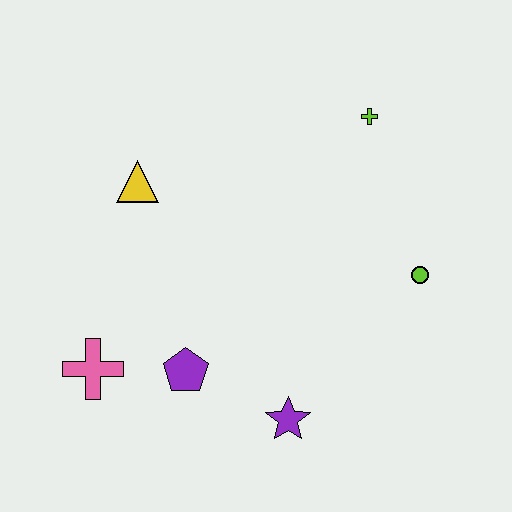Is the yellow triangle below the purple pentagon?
No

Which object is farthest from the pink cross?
The lime cross is farthest from the pink cross.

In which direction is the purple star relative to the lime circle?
The purple star is below the lime circle.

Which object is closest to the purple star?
The purple pentagon is closest to the purple star.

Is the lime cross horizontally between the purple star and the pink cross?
No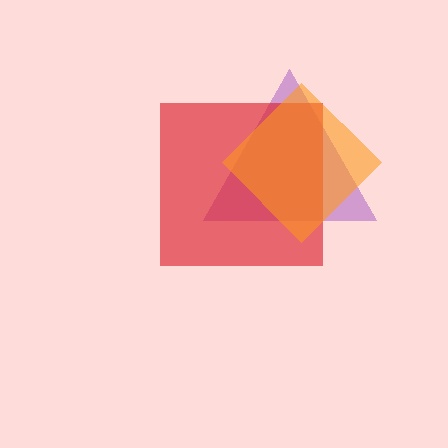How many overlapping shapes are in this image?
There are 3 overlapping shapes in the image.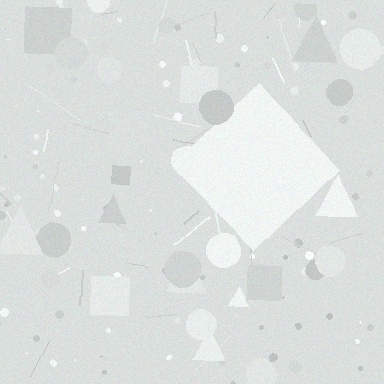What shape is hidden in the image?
A diamond is hidden in the image.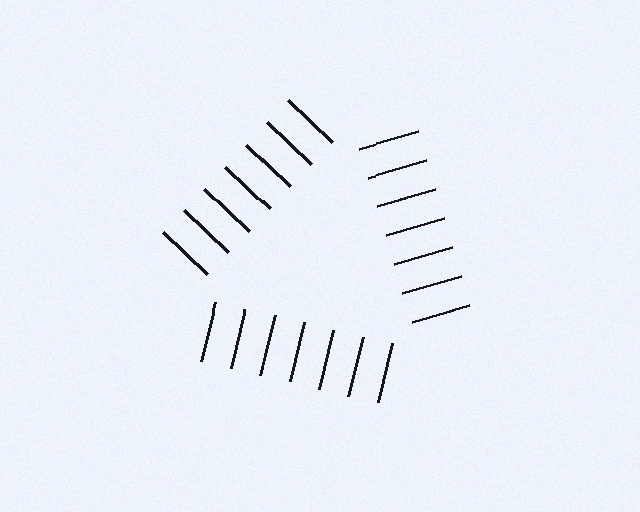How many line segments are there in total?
21 — 7 along each of the 3 edges.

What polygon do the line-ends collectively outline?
An illusory triangle — the line segments terminate on its edges but no continuous stroke is drawn.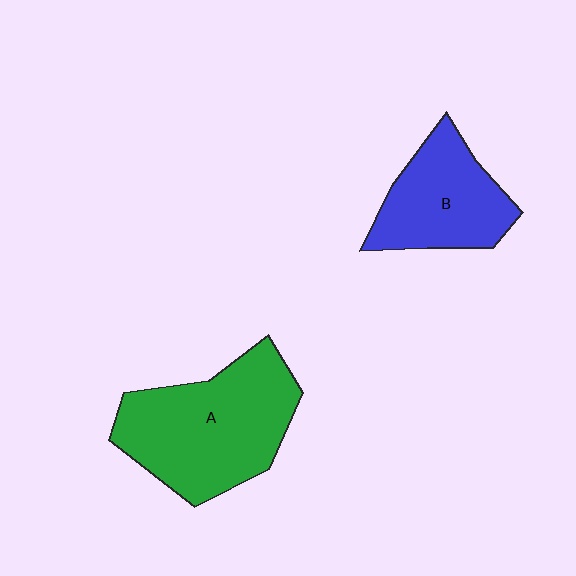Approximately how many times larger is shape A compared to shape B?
Approximately 1.5 times.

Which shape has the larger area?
Shape A (green).